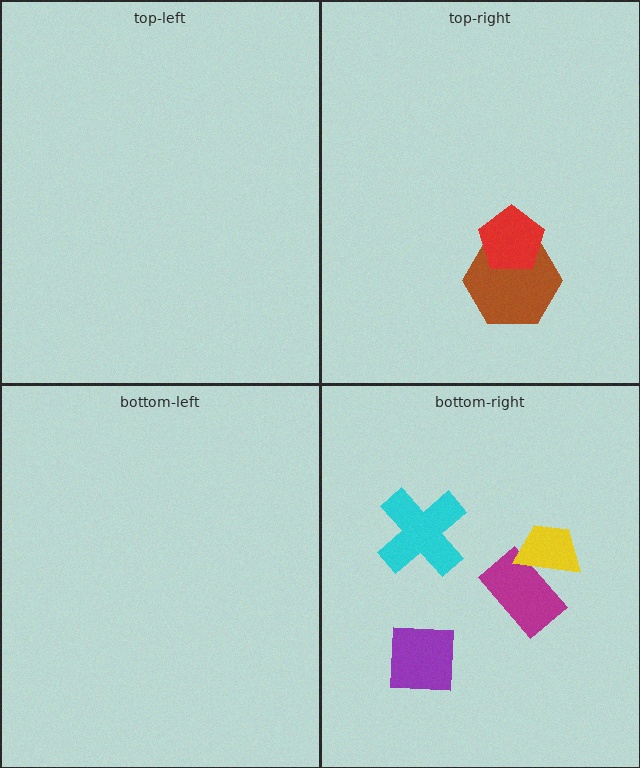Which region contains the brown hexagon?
The top-right region.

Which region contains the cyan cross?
The bottom-right region.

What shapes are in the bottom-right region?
The magenta rectangle, the yellow trapezoid, the cyan cross, the purple square.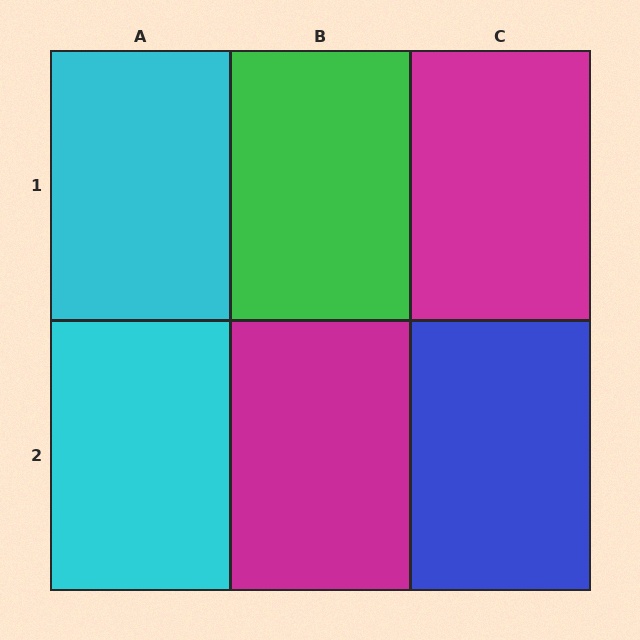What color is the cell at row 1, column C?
Magenta.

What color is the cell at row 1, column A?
Cyan.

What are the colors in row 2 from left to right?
Cyan, magenta, blue.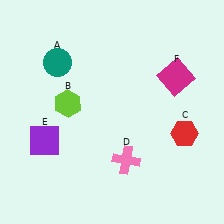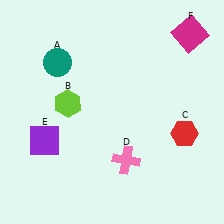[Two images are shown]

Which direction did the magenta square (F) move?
The magenta square (F) moved up.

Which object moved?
The magenta square (F) moved up.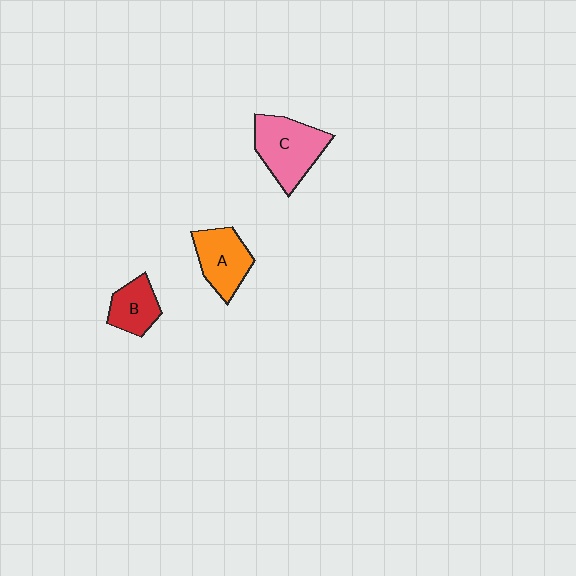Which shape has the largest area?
Shape C (pink).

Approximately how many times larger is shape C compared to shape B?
Approximately 1.7 times.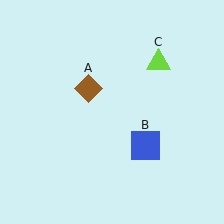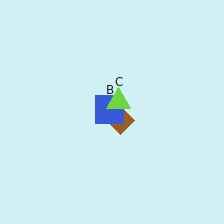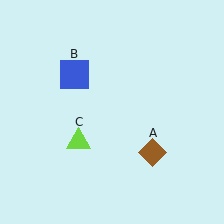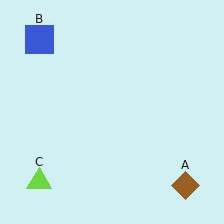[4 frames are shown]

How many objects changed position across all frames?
3 objects changed position: brown diamond (object A), blue square (object B), lime triangle (object C).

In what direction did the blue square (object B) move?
The blue square (object B) moved up and to the left.